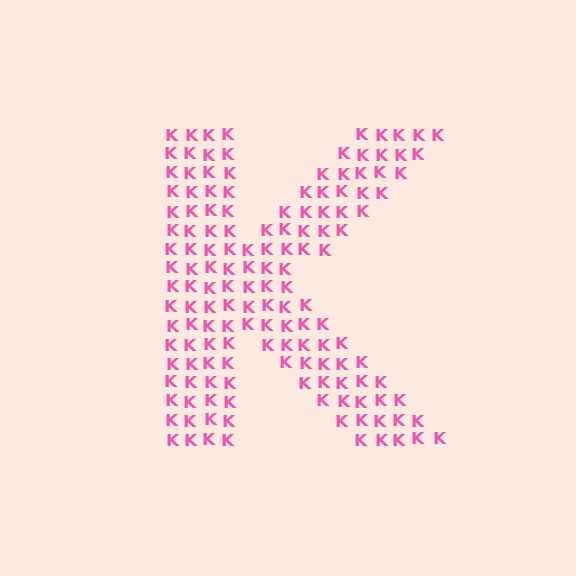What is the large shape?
The large shape is the letter K.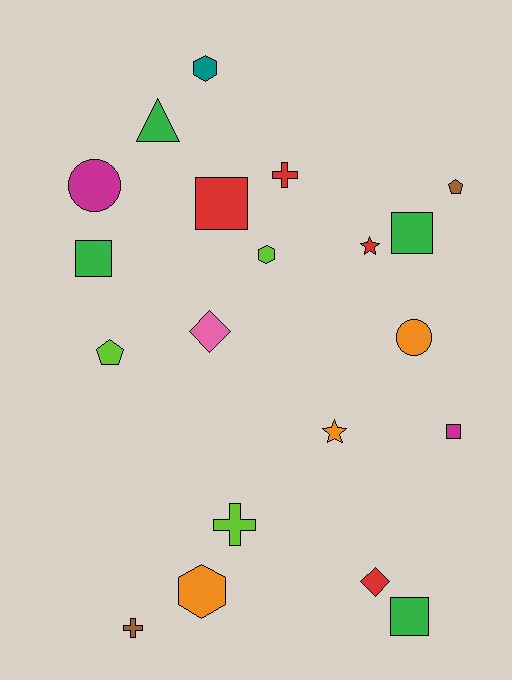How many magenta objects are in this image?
There are 2 magenta objects.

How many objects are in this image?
There are 20 objects.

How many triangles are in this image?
There is 1 triangle.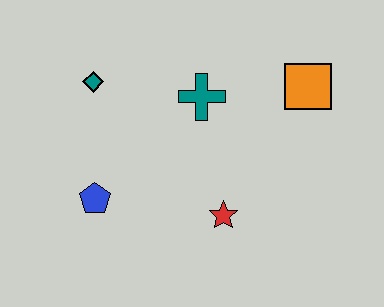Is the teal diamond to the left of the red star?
Yes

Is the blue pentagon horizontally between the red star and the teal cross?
No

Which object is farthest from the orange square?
The blue pentagon is farthest from the orange square.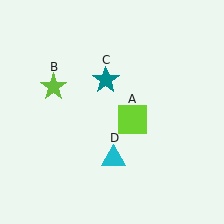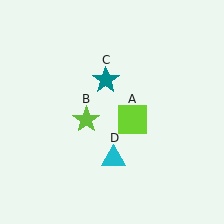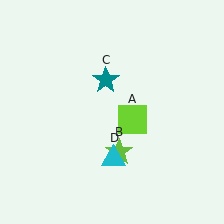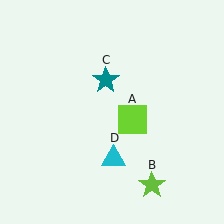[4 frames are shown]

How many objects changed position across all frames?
1 object changed position: lime star (object B).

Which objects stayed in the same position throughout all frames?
Lime square (object A) and teal star (object C) and cyan triangle (object D) remained stationary.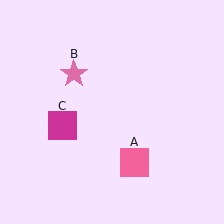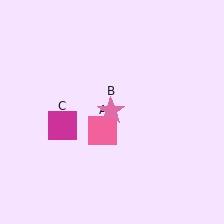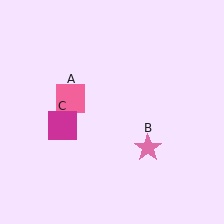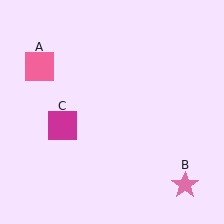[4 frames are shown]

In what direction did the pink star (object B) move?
The pink star (object B) moved down and to the right.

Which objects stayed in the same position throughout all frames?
Magenta square (object C) remained stationary.